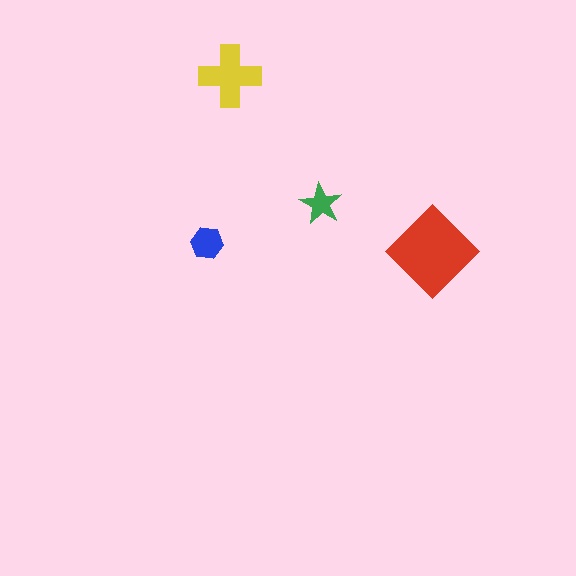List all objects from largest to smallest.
The red diamond, the yellow cross, the blue hexagon, the green star.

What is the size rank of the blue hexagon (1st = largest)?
3rd.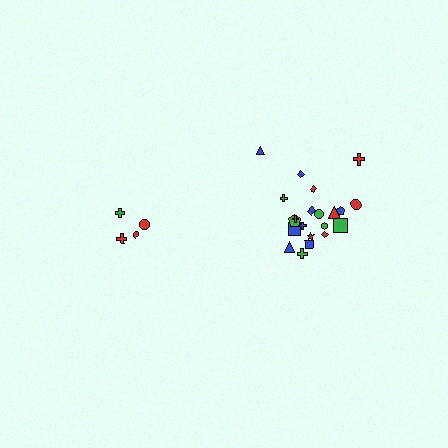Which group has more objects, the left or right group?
The right group.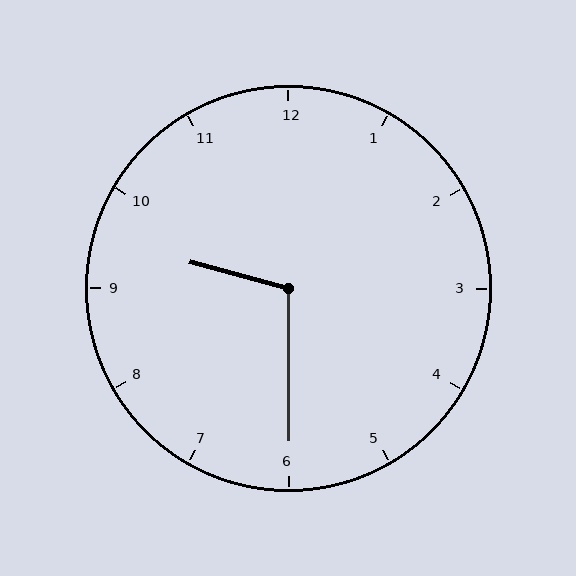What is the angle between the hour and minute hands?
Approximately 105 degrees.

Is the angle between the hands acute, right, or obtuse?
It is obtuse.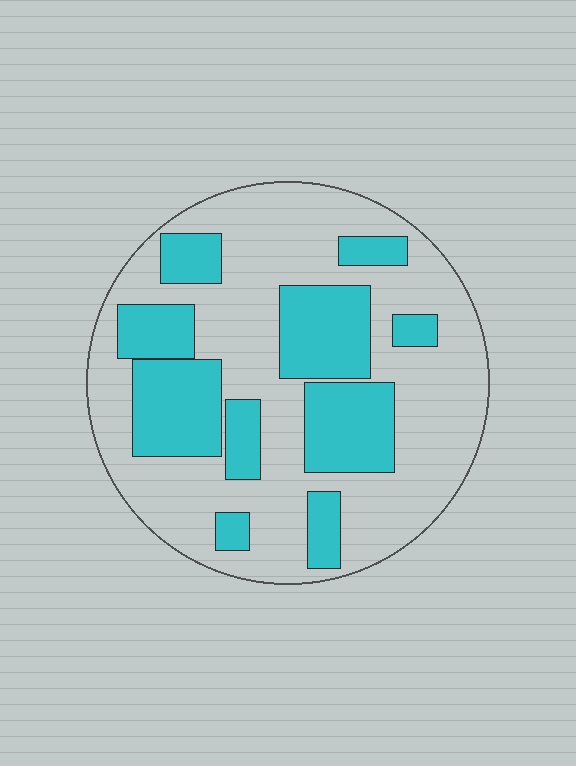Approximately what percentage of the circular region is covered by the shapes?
Approximately 35%.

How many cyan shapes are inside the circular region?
10.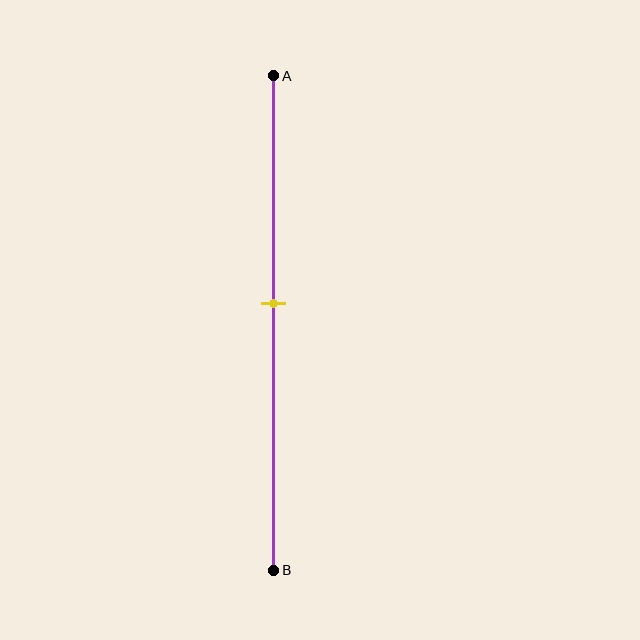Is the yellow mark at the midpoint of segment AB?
No, the mark is at about 45% from A, not at the 50% midpoint.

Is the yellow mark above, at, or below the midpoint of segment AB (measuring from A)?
The yellow mark is above the midpoint of segment AB.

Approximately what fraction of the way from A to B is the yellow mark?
The yellow mark is approximately 45% of the way from A to B.